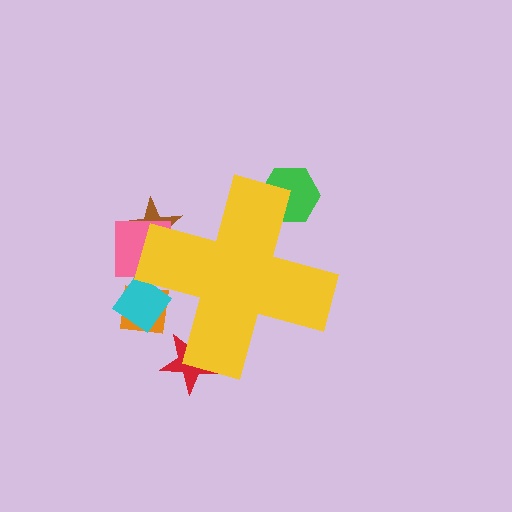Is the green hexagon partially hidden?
Yes, the green hexagon is partially hidden behind the yellow cross.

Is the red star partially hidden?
Yes, the red star is partially hidden behind the yellow cross.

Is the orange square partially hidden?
Yes, the orange square is partially hidden behind the yellow cross.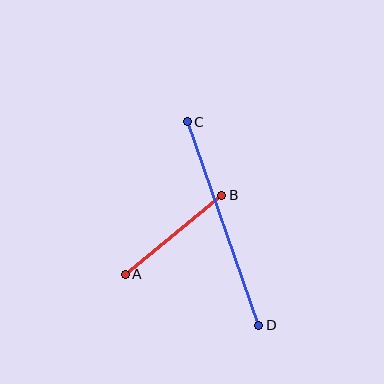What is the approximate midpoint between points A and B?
The midpoint is at approximately (174, 235) pixels.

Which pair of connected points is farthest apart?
Points C and D are farthest apart.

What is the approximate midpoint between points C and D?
The midpoint is at approximately (223, 224) pixels.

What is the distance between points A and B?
The distance is approximately 125 pixels.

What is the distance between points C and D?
The distance is approximately 216 pixels.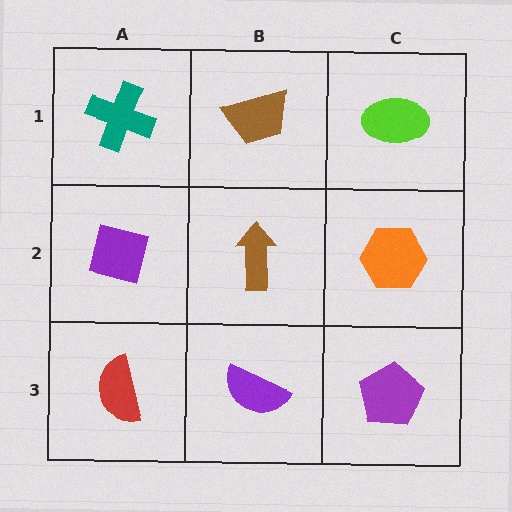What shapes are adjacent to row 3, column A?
A purple square (row 2, column A), a purple semicircle (row 3, column B).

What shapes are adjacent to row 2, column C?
A lime ellipse (row 1, column C), a purple pentagon (row 3, column C), a brown arrow (row 2, column B).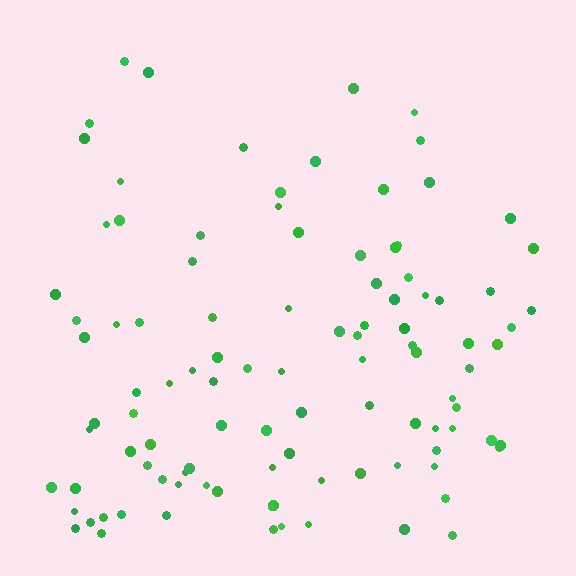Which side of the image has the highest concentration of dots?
The bottom.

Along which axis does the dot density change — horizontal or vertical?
Vertical.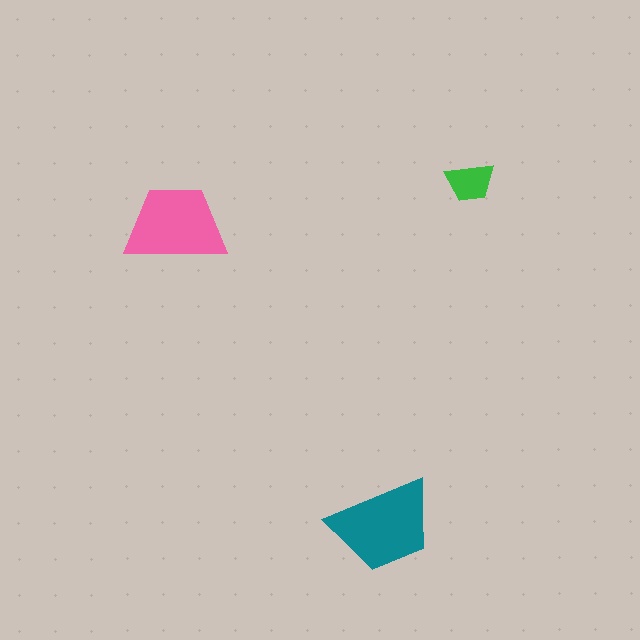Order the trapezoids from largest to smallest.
the teal one, the pink one, the green one.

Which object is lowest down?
The teal trapezoid is bottommost.